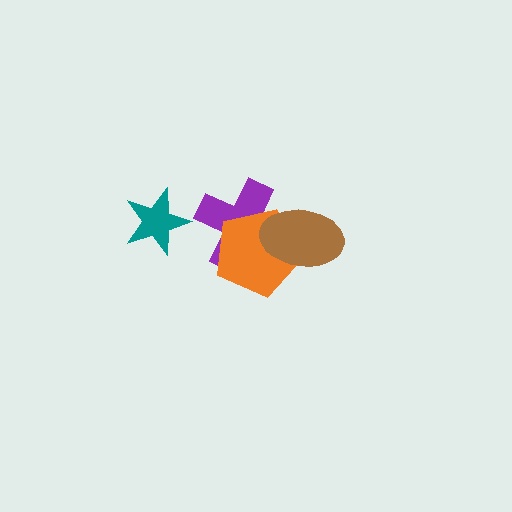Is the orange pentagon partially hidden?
Yes, it is partially covered by another shape.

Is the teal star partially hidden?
No, no other shape covers it.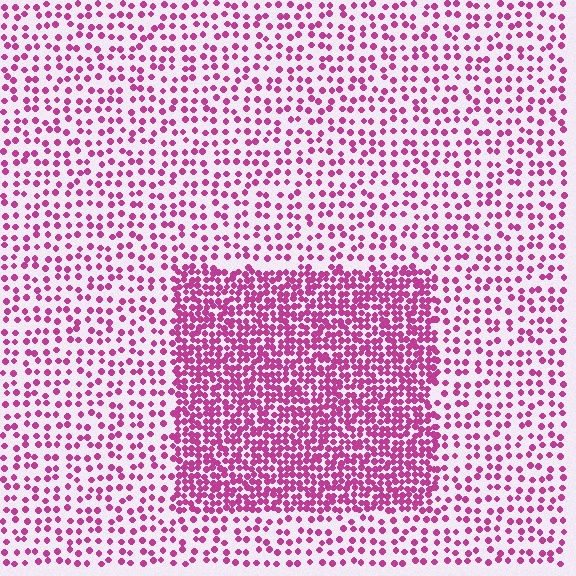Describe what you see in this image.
The image contains small magenta elements arranged at two different densities. A rectangle-shaped region is visible where the elements are more densely packed than the surrounding area.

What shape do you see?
I see a rectangle.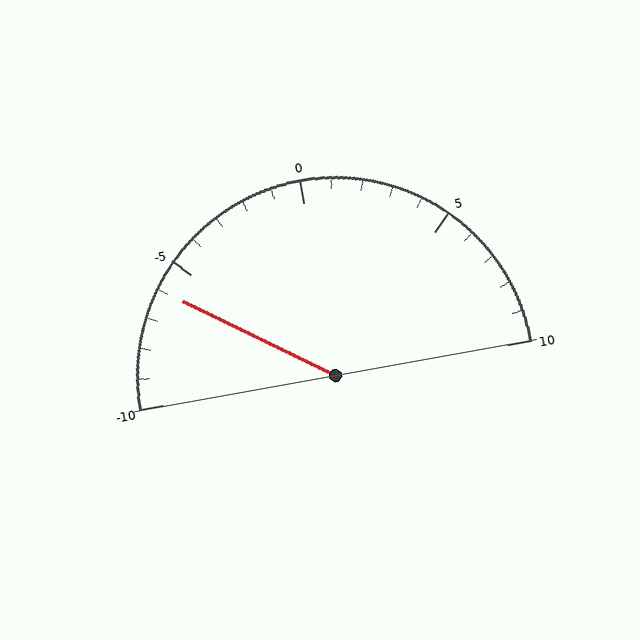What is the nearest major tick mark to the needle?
The nearest major tick mark is -5.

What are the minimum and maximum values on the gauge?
The gauge ranges from -10 to 10.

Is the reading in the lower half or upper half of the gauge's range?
The reading is in the lower half of the range (-10 to 10).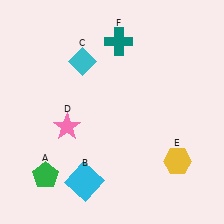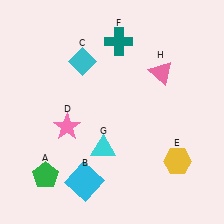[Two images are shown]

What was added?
A cyan triangle (G), a pink triangle (H) were added in Image 2.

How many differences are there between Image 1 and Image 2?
There are 2 differences between the two images.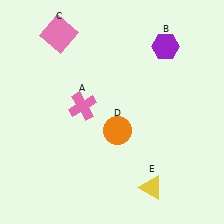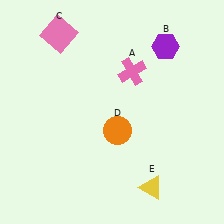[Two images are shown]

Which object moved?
The pink cross (A) moved right.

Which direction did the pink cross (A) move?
The pink cross (A) moved right.